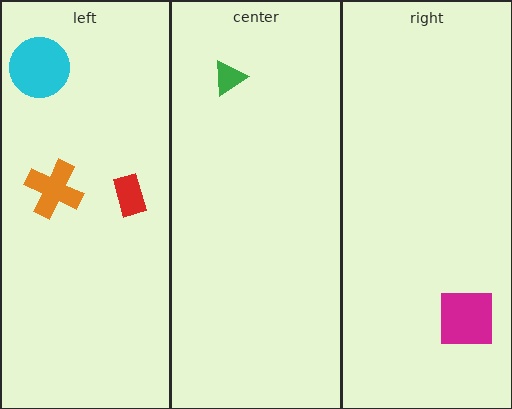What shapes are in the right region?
The magenta square.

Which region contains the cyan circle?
The left region.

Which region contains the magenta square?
The right region.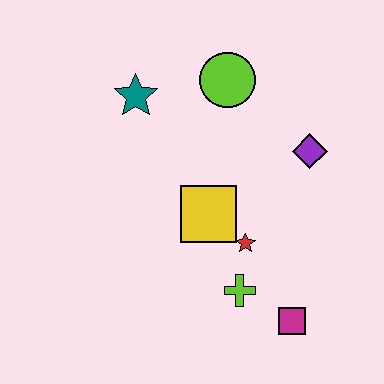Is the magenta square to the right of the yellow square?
Yes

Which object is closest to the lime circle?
The teal star is closest to the lime circle.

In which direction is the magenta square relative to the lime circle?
The magenta square is below the lime circle.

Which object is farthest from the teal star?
The magenta square is farthest from the teal star.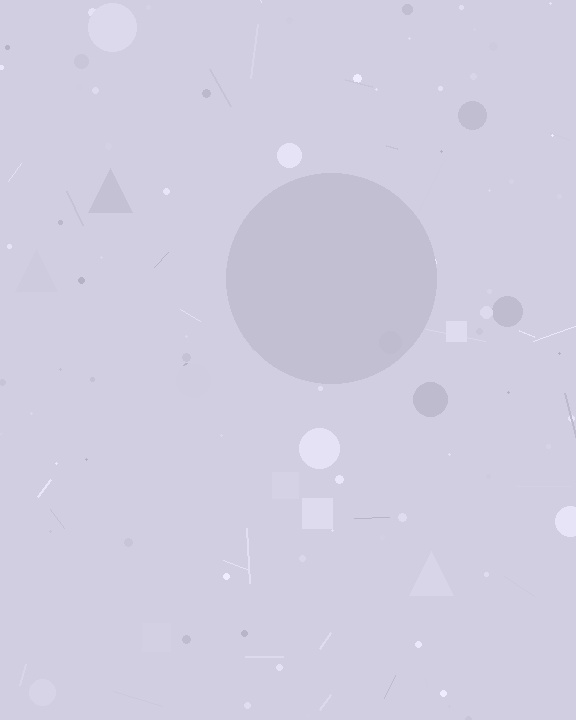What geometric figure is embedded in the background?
A circle is embedded in the background.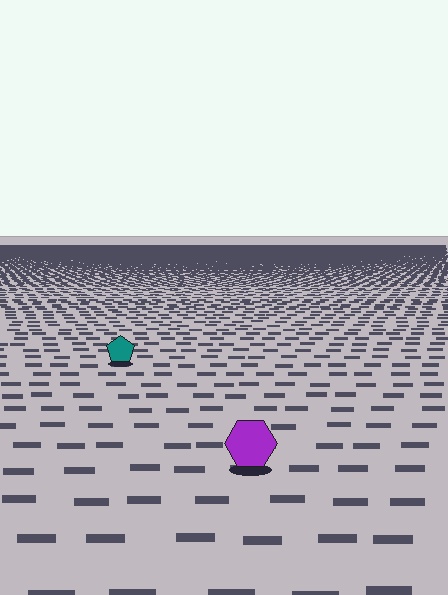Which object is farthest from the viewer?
The teal pentagon is farthest from the viewer. It appears smaller and the ground texture around it is denser.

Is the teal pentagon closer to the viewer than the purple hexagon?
No. The purple hexagon is closer — you can tell from the texture gradient: the ground texture is coarser near it.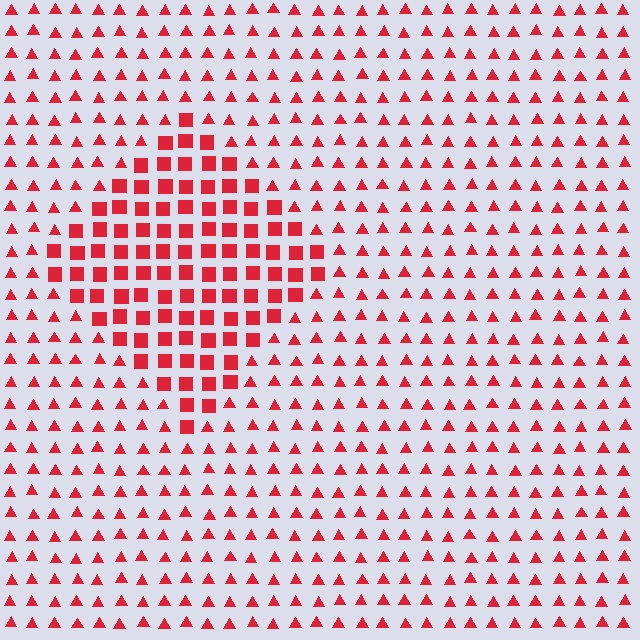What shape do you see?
I see a diamond.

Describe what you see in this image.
The image is filled with small red elements arranged in a uniform grid. A diamond-shaped region contains squares, while the surrounding area contains triangles. The boundary is defined purely by the change in element shape.